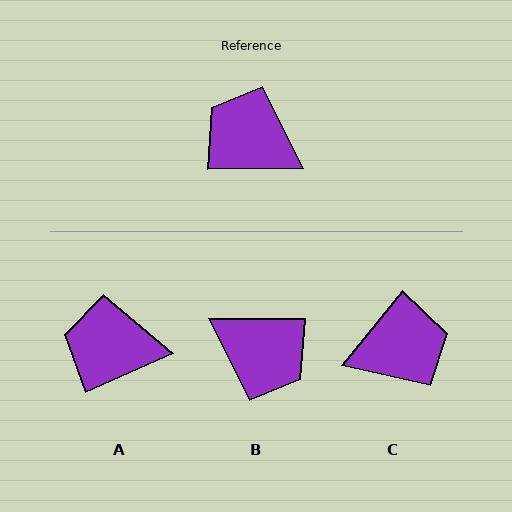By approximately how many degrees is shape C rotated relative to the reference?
Approximately 130 degrees clockwise.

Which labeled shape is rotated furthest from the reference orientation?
B, about 180 degrees away.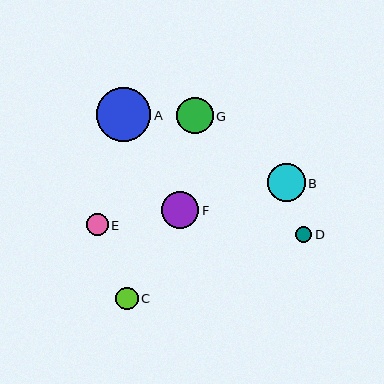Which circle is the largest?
Circle A is the largest with a size of approximately 54 pixels.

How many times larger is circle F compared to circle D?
Circle F is approximately 2.4 times the size of circle D.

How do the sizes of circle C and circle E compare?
Circle C and circle E are approximately the same size.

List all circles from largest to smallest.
From largest to smallest: A, B, F, G, C, E, D.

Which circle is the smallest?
Circle D is the smallest with a size of approximately 16 pixels.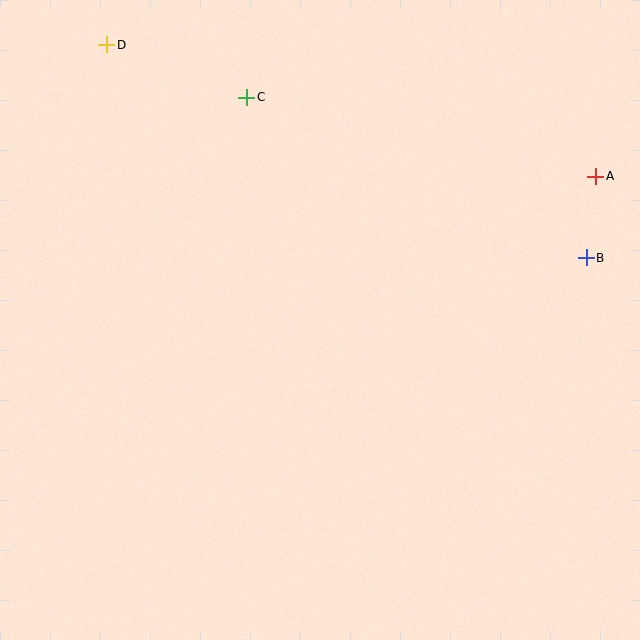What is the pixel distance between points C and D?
The distance between C and D is 149 pixels.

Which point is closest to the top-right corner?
Point A is closest to the top-right corner.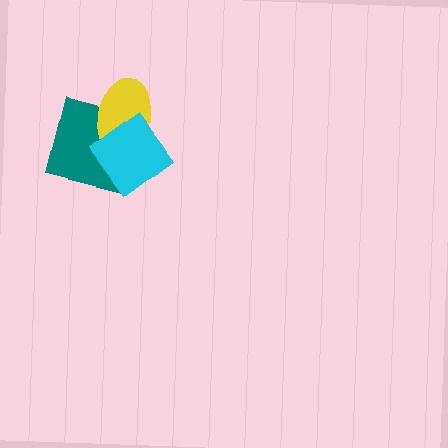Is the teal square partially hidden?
Yes, it is partially covered by another shape.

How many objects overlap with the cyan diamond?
2 objects overlap with the cyan diamond.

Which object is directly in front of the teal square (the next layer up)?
The yellow ellipse is directly in front of the teal square.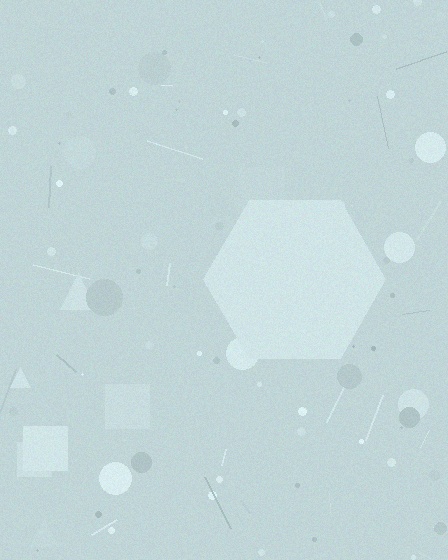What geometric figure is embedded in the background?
A hexagon is embedded in the background.